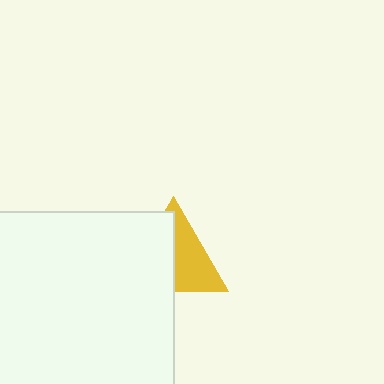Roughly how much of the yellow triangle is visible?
About half of it is visible (roughly 48%).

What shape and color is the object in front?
The object in front is a white square.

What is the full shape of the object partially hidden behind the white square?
The partially hidden object is a yellow triangle.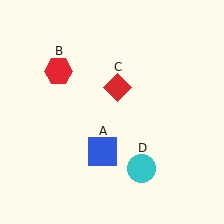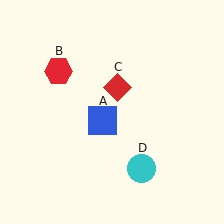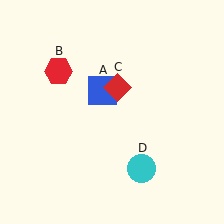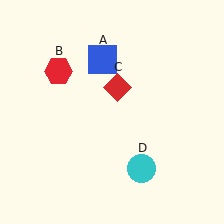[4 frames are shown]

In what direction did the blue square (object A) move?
The blue square (object A) moved up.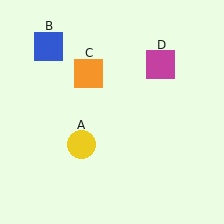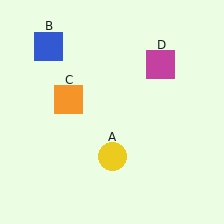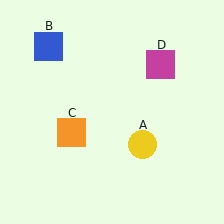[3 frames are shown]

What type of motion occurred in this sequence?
The yellow circle (object A), orange square (object C) rotated counterclockwise around the center of the scene.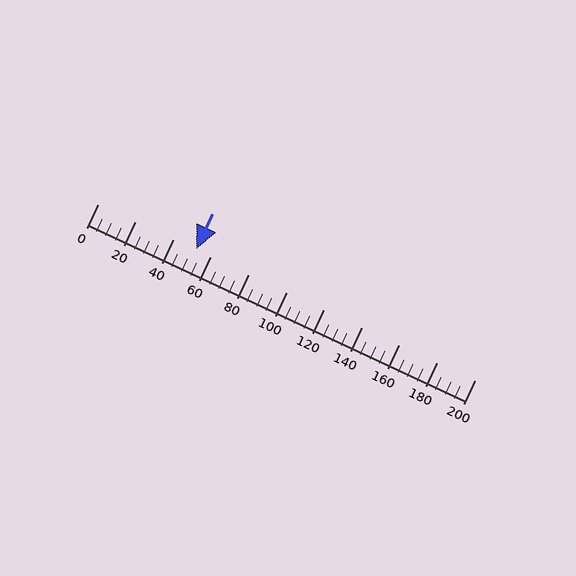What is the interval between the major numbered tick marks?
The major tick marks are spaced 20 units apart.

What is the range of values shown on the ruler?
The ruler shows values from 0 to 200.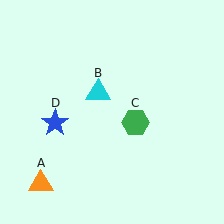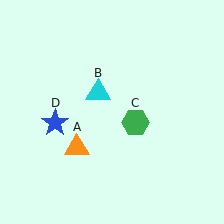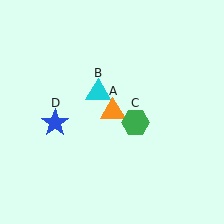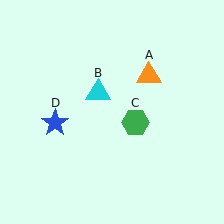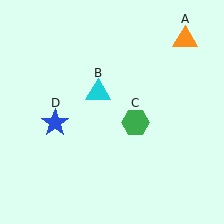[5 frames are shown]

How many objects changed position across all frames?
1 object changed position: orange triangle (object A).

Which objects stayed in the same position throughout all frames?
Cyan triangle (object B) and green hexagon (object C) and blue star (object D) remained stationary.